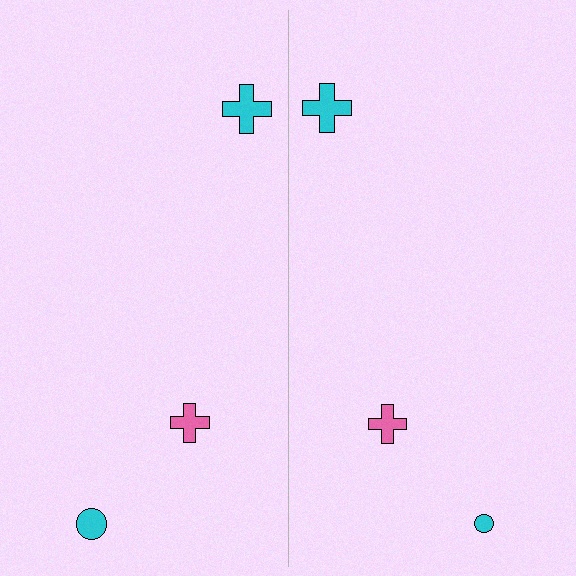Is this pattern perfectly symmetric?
No, the pattern is not perfectly symmetric. The cyan circle on the right side has a different size than its mirror counterpart.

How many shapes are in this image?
There are 6 shapes in this image.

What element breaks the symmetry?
The cyan circle on the right side has a different size than its mirror counterpart.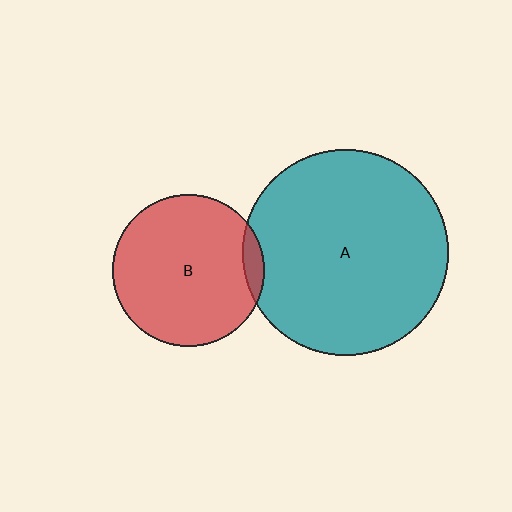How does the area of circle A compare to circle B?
Approximately 1.8 times.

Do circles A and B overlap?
Yes.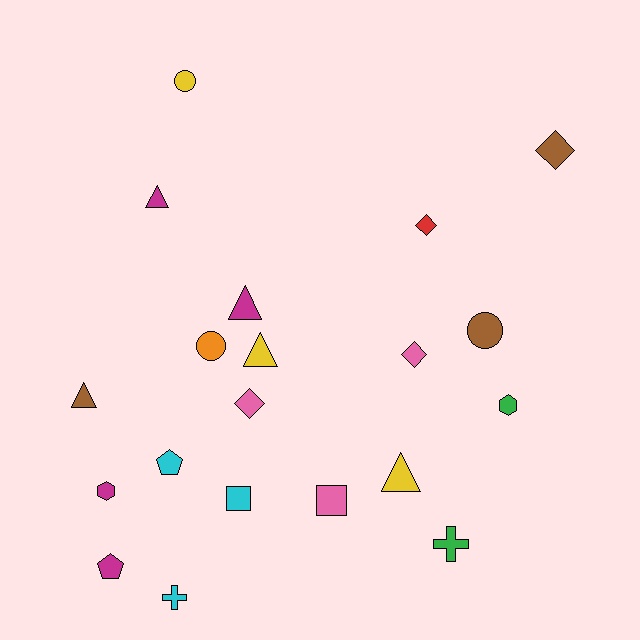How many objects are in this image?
There are 20 objects.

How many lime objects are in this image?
There are no lime objects.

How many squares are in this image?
There are 2 squares.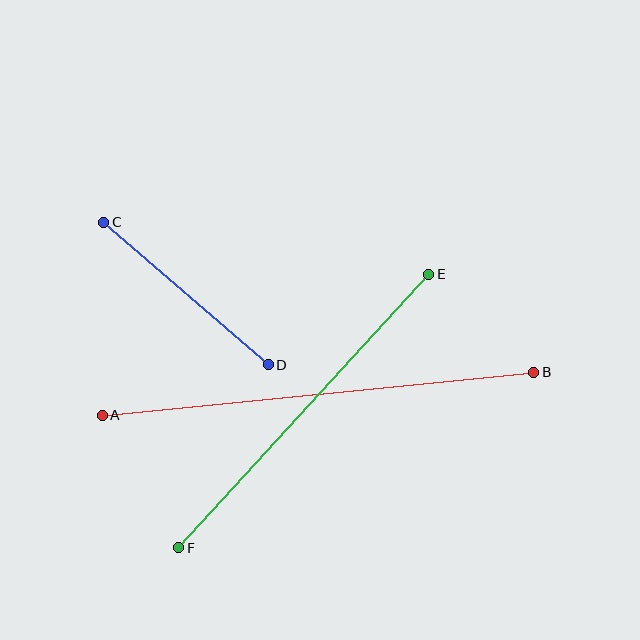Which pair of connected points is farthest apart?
Points A and B are farthest apart.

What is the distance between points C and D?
The distance is approximately 217 pixels.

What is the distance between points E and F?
The distance is approximately 370 pixels.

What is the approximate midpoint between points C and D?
The midpoint is at approximately (186, 294) pixels.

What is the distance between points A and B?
The distance is approximately 433 pixels.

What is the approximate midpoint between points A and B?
The midpoint is at approximately (318, 394) pixels.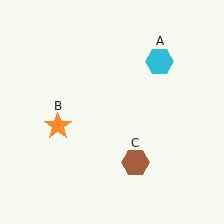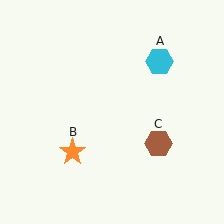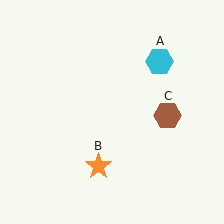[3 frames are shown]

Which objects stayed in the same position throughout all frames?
Cyan hexagon (object A) remained stationary.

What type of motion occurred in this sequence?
The orange star (object B), brown hexagon (object C) rotated counterclockwise around the center of the scene.